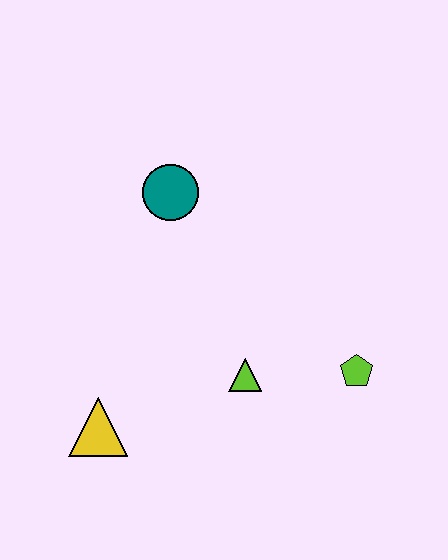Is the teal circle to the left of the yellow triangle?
No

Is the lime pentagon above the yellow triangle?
Yes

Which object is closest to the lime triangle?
The lime pentagon is closest to the lime triangle.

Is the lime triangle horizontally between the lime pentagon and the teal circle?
Yes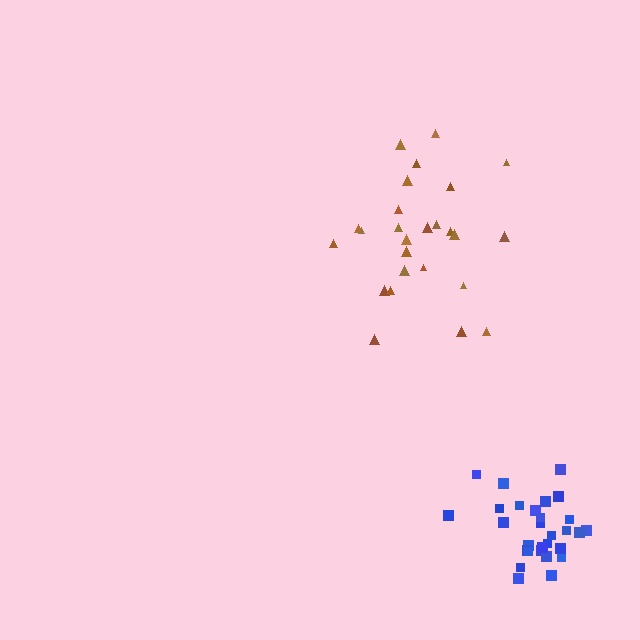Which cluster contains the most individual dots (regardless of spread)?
Blue (29).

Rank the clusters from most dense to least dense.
blue, brown.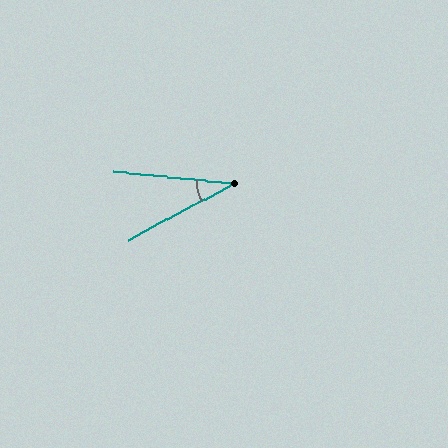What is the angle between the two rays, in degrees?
Approximately 34 degrees.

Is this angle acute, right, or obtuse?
It is acute.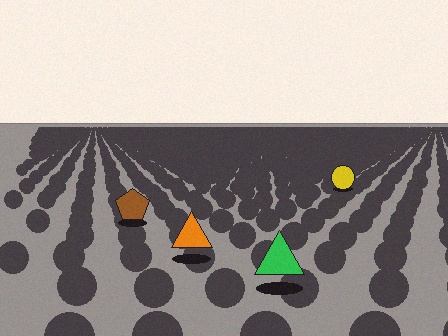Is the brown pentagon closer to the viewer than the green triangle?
No. The green triangle is closer — you can tell from the texture gradient: the ground texture is coarser near it.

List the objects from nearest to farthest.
From nearest to farthest: the green triangle, the orange triangle, the brown pentagon, the yellow circle.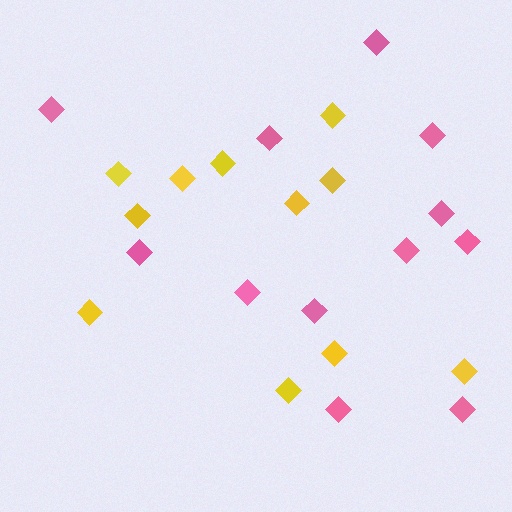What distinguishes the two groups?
There are 2 groups: one group of pink diamonds (12) and one group of yellow diamonds (11).